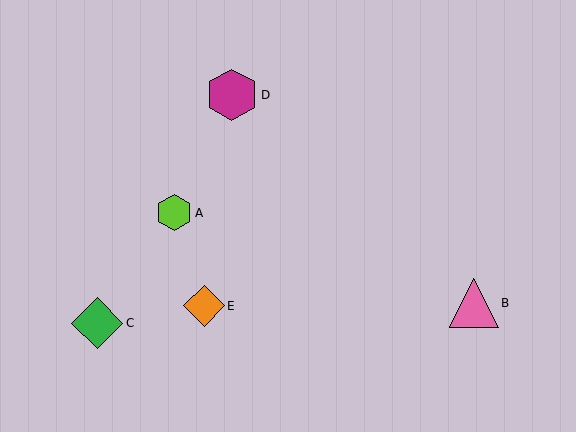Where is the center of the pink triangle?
The center of the pink triangle is at (474, 303).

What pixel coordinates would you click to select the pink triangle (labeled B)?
Click at (474, 303) to select the pink triangle B.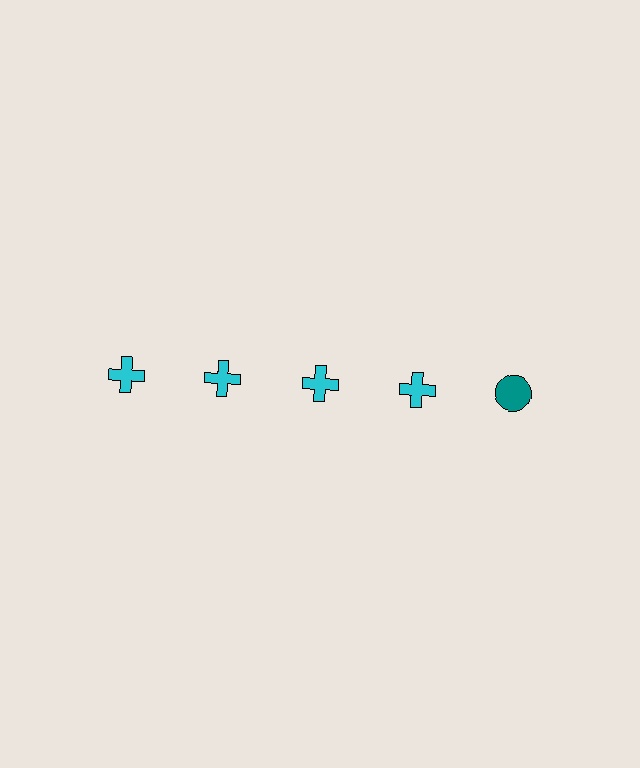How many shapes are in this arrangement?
There are 5 shapes arranged in a grid pattern.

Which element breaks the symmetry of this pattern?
The teal circle in the top row, rightmost column breaks the symmetry. All other shapes are cyan crosses.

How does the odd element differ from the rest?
It differs in both color (teal instead of cyan) and shape (circle instead of cross).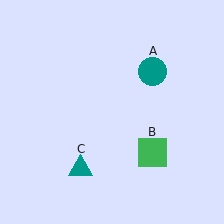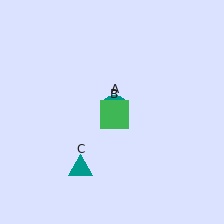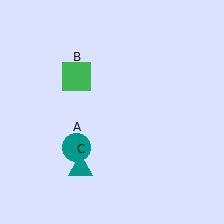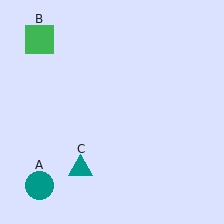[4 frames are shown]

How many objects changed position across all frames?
2 objects changed position: teal circle (object A), green square (object B).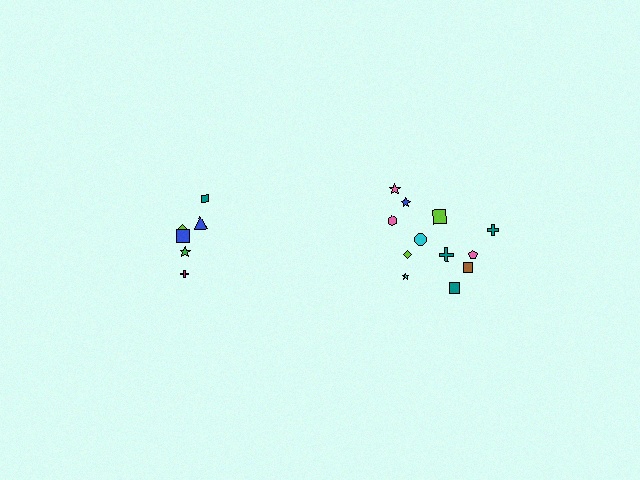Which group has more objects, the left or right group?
The right group.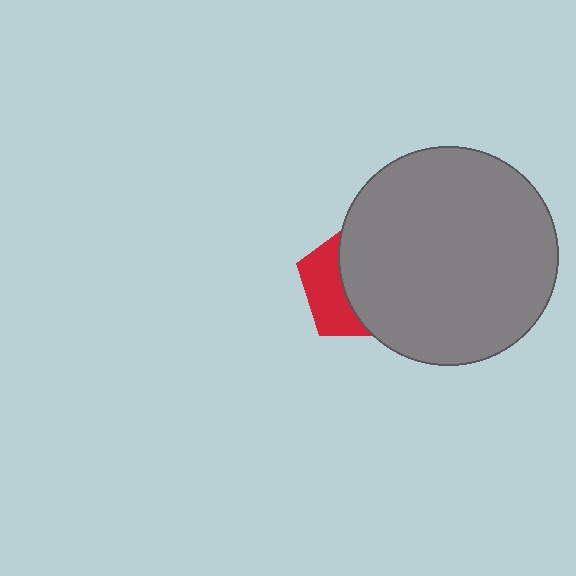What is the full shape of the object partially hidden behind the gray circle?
The partially hidden object is a red pentagon.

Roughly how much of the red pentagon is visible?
A small part of it is visible (roughly 37%).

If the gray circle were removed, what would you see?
You would see the complete red pentagon.